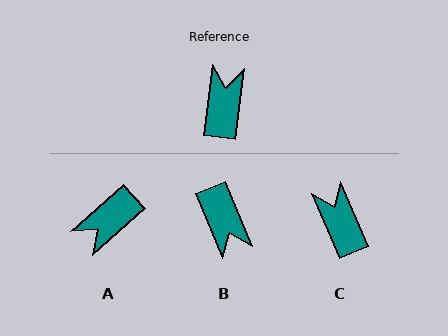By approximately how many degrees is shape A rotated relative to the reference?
Approximately 139 degrees counter-clockwise.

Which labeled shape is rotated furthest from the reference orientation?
B, about 150 degrees away.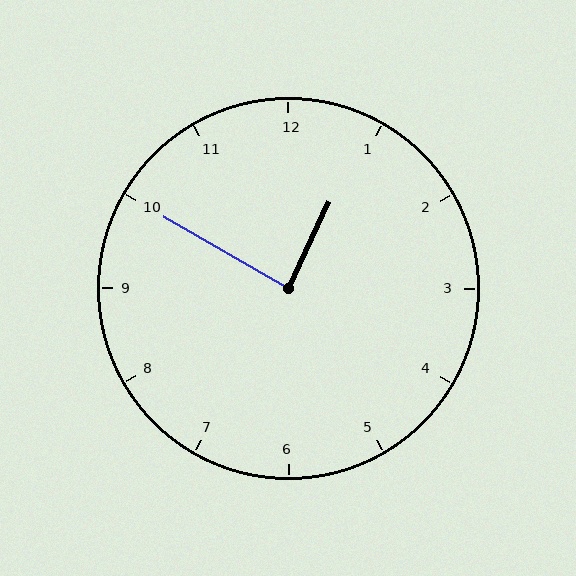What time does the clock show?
12:50.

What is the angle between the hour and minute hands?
Approximately 85 degrees.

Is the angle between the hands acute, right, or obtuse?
It is right.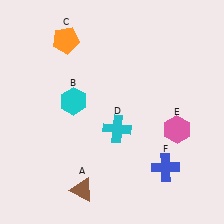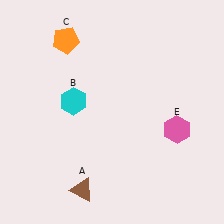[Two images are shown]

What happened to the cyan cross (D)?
The cyan cross (D) was removed in Image 2. It was in the bottom-right area of Image 1.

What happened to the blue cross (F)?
The blue cross (F) was removed in Image 2. It was in the bottom-right area of Image 1.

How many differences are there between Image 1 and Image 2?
There are 2 differences between the two images.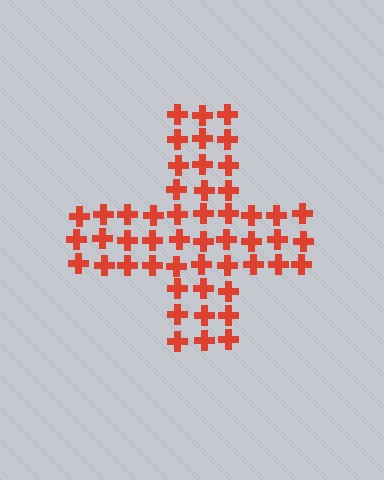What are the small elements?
The small elements are crosses.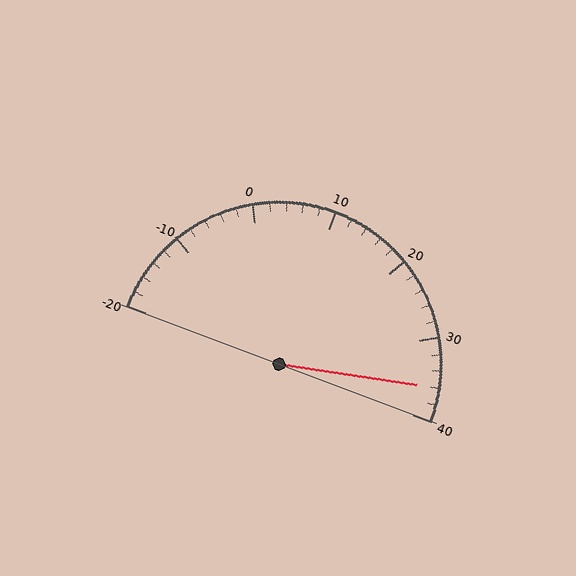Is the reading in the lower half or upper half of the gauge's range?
The reading is in the upper half of the range (-20 to 40).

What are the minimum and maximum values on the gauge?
The gauge ranges from -20 to 40.